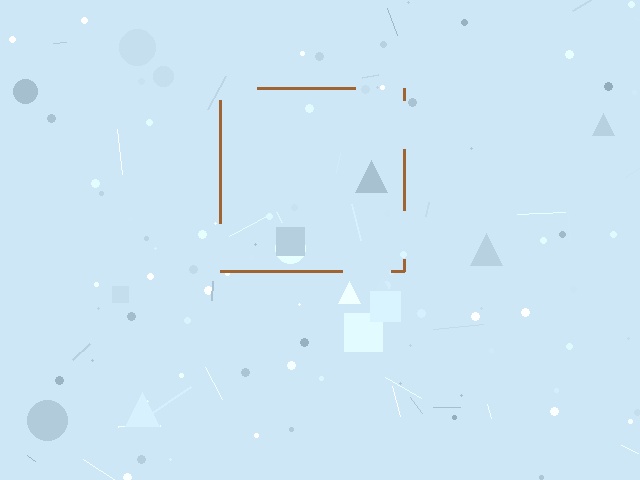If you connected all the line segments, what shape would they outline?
They would outline a square.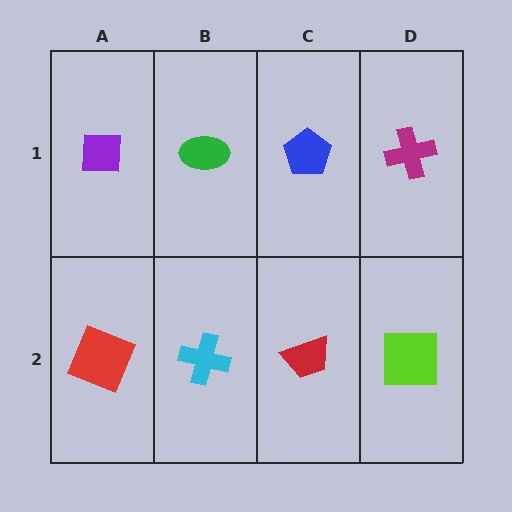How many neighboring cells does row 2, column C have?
3.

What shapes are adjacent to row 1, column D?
A lime square (row 2, column D), a blue pentagon (row 1, column C).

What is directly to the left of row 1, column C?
A green ellipse.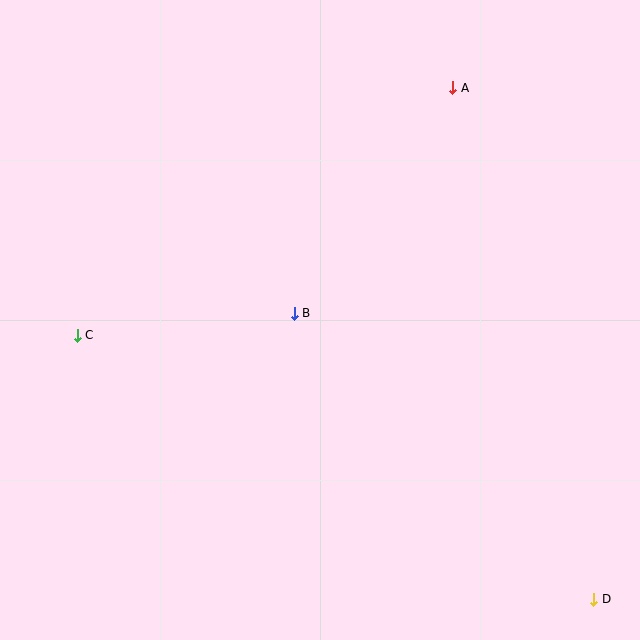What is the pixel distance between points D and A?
The distance between D and A is 530 pixels.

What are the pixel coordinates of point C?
Point C is at (77, 335).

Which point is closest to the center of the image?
Point B at (294, 313) is closest to the center.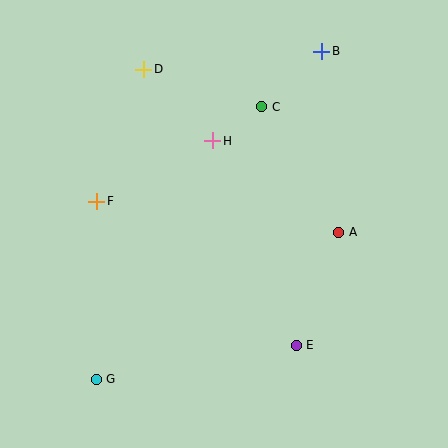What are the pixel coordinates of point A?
Point A is at (339, 232).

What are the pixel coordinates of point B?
Point B is at (322, 51).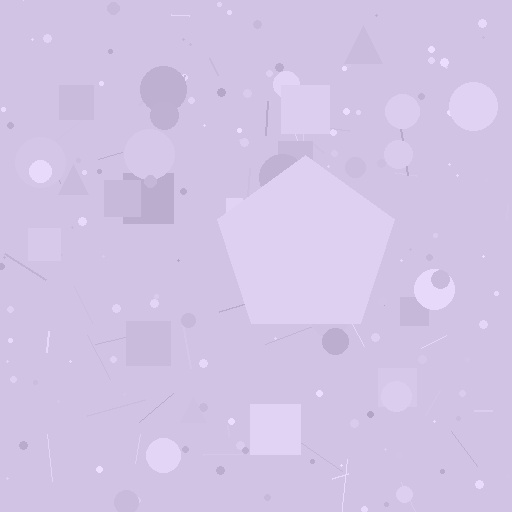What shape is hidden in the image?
A pentagon is hidden in the image.